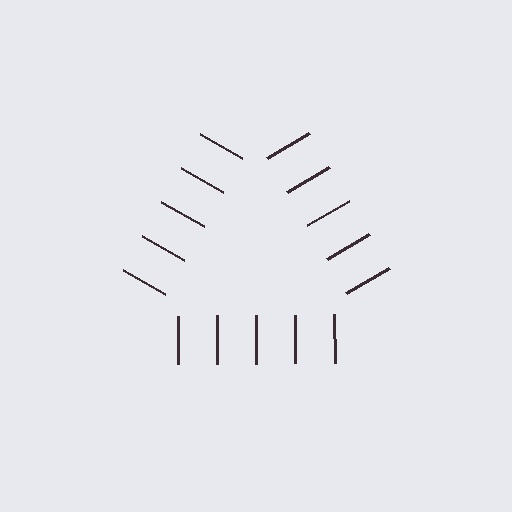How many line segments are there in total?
15 — 5 along each of the 3 edges.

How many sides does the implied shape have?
3 sides — the line-ends trace a triangle.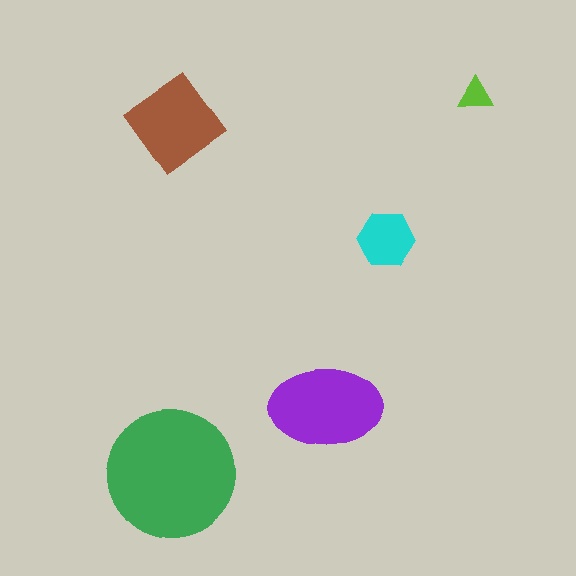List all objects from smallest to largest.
The lime triangle, the cyan hexagon, the brown diamond, the purple ellipse, the green circle.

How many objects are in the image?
There are 5 objects in the image.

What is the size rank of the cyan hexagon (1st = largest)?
4th.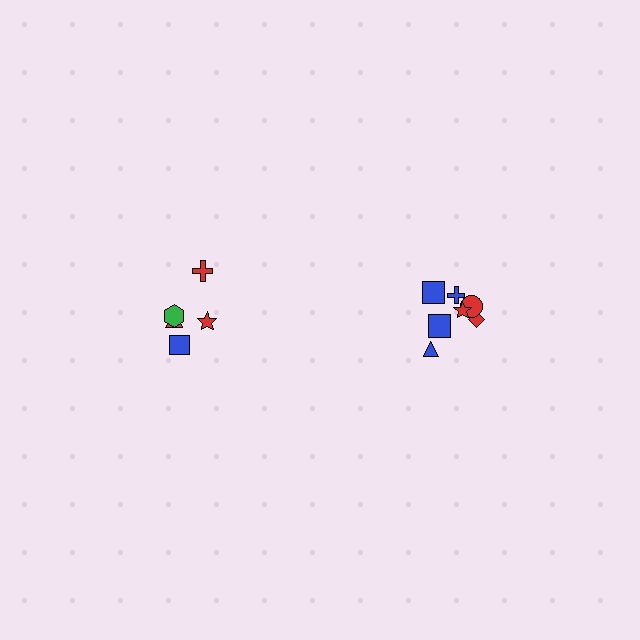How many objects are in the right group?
There are 7 objects.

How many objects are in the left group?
There are 5 objects.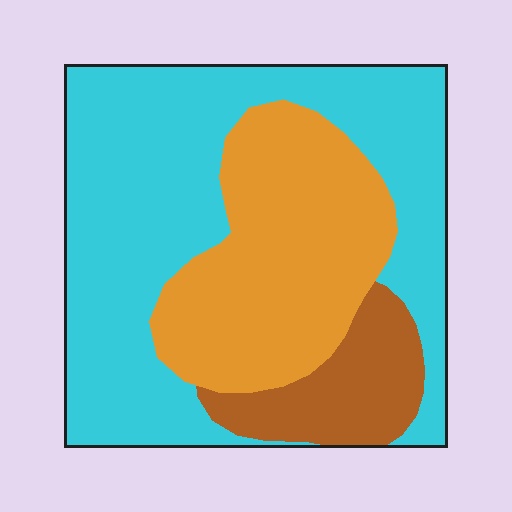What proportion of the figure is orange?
Orange covers about 30% of the figure.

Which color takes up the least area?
Brown, at roughly 15%.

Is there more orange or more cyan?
Cyan.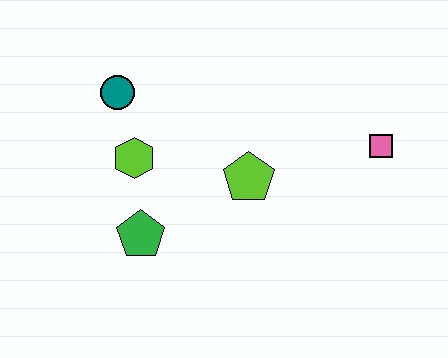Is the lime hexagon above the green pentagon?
Yes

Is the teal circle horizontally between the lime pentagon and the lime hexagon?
No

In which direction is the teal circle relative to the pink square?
The teal circle is to the left of the pink square.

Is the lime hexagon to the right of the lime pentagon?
No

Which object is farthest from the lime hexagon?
The pink square is farthest from the lime hexagon.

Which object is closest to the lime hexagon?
The teal circle is closest to the lime hexagon.